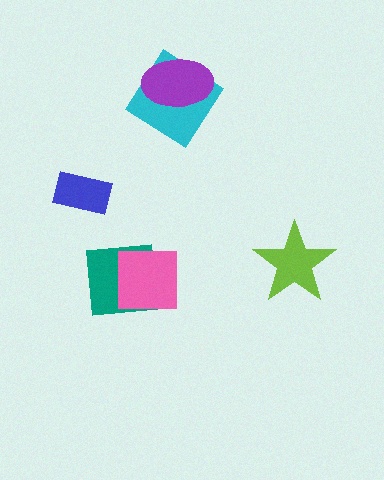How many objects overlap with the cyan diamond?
1 object overlaps with the cyan diamond.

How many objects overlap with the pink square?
1 object overlaps with the pink square.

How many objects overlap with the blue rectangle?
0 objects overlap with the blue rectangle.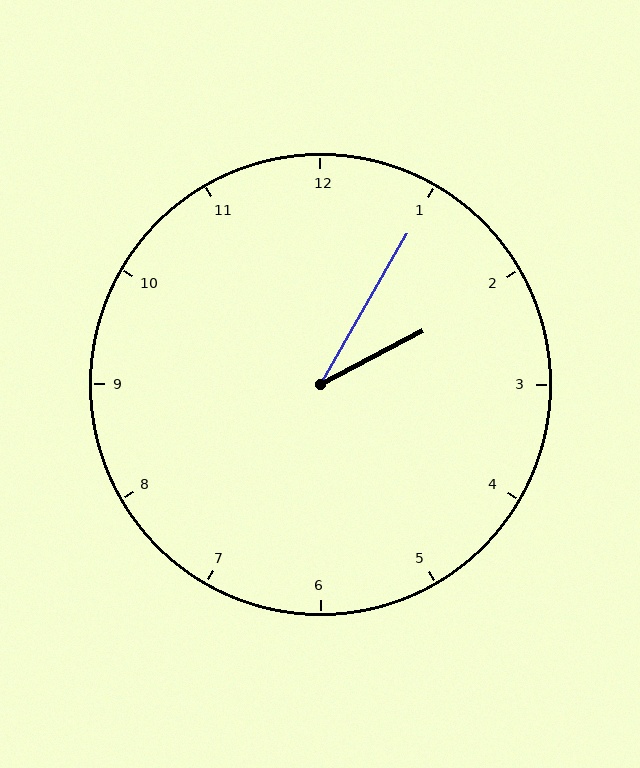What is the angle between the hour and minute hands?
Approximately 32 degrees.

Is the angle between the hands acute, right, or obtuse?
It is acute.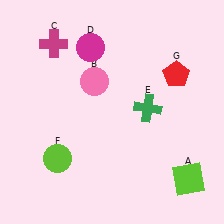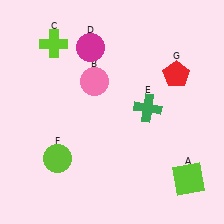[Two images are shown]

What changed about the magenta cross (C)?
In Image 1, C is magenta. In Image 2, it changed to lime.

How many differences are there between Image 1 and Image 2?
There is 1 difference between the two images.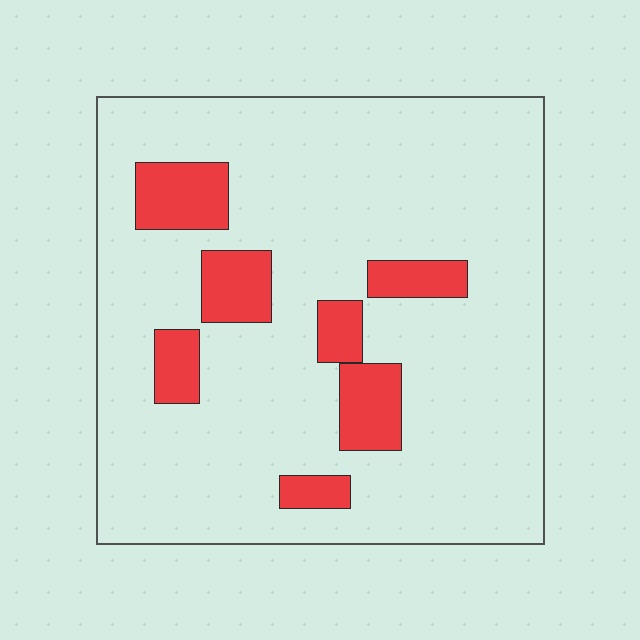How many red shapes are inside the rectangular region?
7.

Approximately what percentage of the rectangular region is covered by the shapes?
Approximately 15%.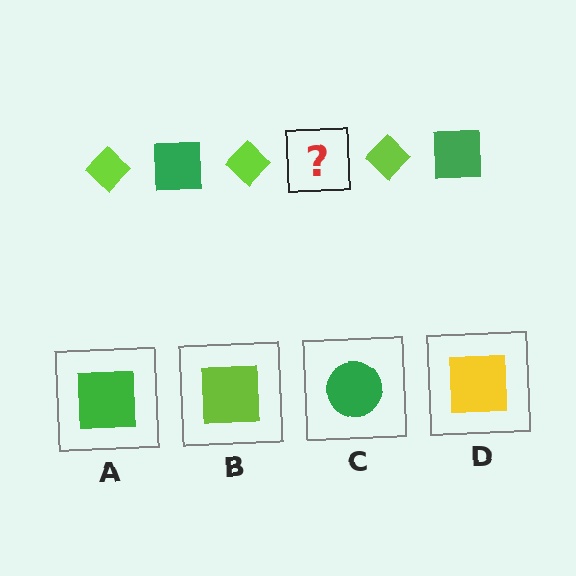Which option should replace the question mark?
Option A.